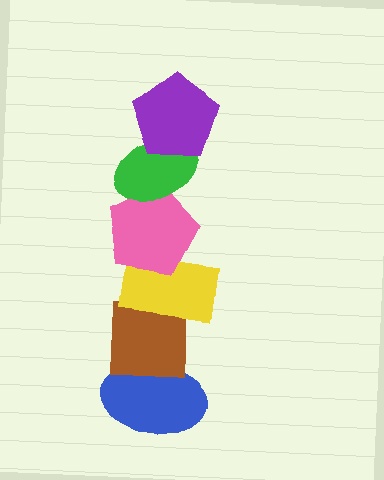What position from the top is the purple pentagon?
The purple pentagon is 1st from the top.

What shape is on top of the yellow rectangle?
The pink pentagon is on top of the yellow rectangle.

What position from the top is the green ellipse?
The green ellipse is 2nd from the top.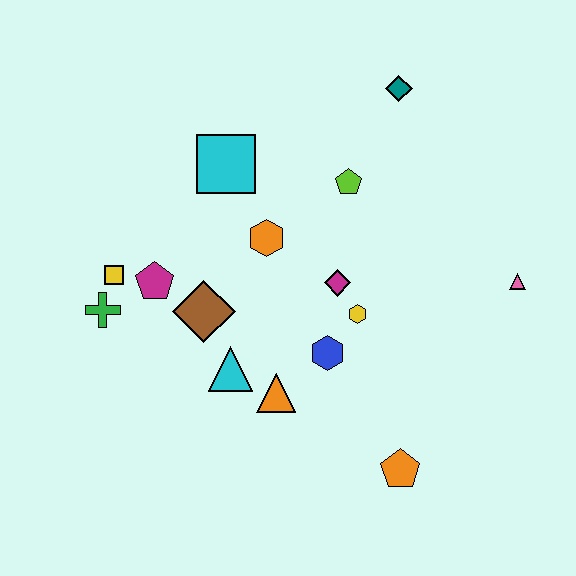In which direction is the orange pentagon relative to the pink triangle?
The orange pentagon is below the pink triangle.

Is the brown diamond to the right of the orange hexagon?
No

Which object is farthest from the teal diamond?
The orange pentagon is farthest from the teal diamond.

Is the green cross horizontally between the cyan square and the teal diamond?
No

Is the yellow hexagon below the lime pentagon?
Yes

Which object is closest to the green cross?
The yellow square is closest to the green cross.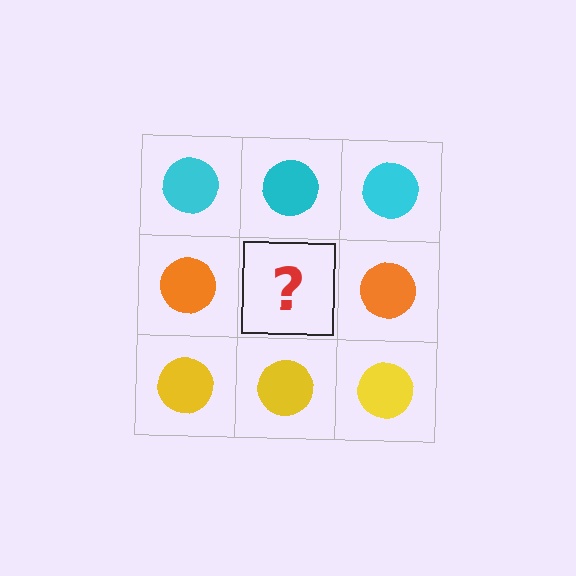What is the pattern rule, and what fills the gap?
The rule is that each row has a consistent color. The gap should be filled with an orange circle.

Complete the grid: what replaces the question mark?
The question mark should be replaced with an orange circle.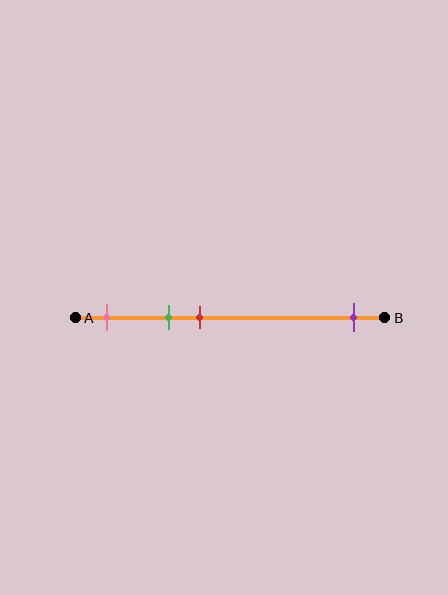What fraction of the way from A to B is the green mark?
The green mark is approximately 30% (0.3) of the way from A to B.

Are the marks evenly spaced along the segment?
No, the marks are not evenly spaced.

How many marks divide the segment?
There are 4 marks dividing the segment.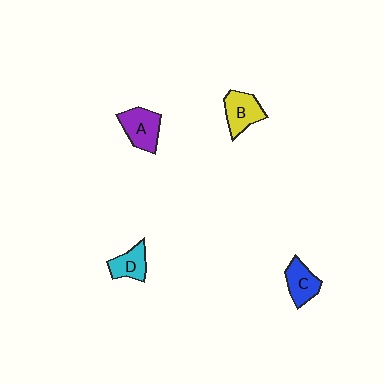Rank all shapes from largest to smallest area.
From largest to smallest: A (purple), B (yellow), C (blue), D (cyan).